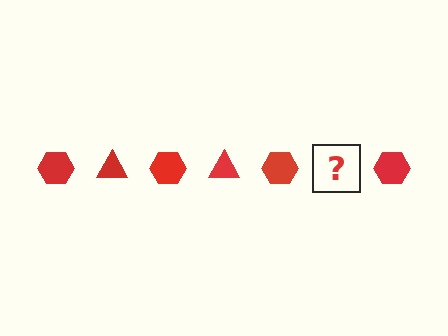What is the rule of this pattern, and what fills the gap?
The rule is that the pattern cycles through hexagon, triangle shapes in red. The gap should be filled with a red triangle.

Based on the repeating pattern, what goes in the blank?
The blank should be a red triangle.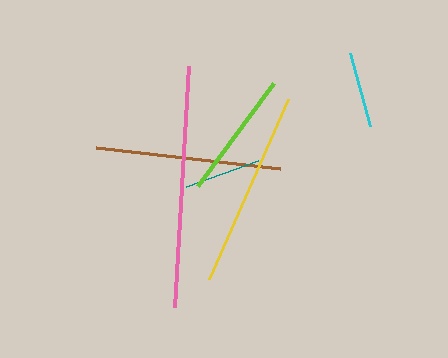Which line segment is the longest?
The pink line is the longest at approximately 241 pixels.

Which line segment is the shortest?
The cyan line is the shortest at approximately 76 pixels.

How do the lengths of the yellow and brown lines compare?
The yellow and brown lines are approximately the same length.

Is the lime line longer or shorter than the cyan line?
The lime line is longer than the cyan line.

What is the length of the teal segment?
The teal segment is approximately 77 pixels long.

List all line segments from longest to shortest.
From longest to shortest: pink, yellow, brown, lime, teal, cyan.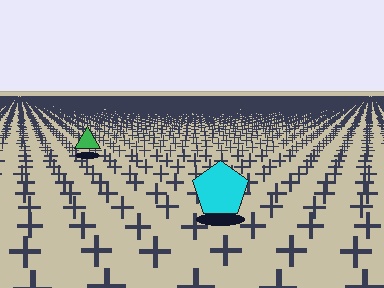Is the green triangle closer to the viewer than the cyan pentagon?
No. The cyan pentagon is closer — you can tell from the texture gradient: the ground texture is coarser near it.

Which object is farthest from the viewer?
The green triangle is farthest from the viewer. It appears smaller and the ground texture around it is denser.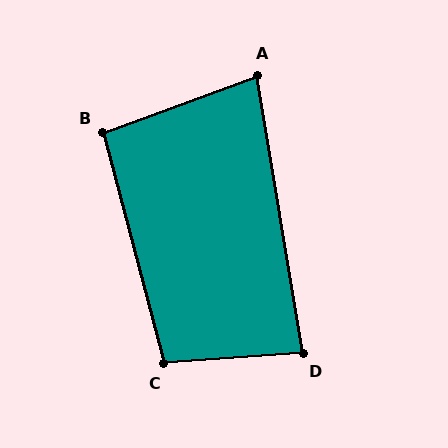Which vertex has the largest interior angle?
C, at approximately 101 degrees.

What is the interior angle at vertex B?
Approximately 95 degrees (obtuse).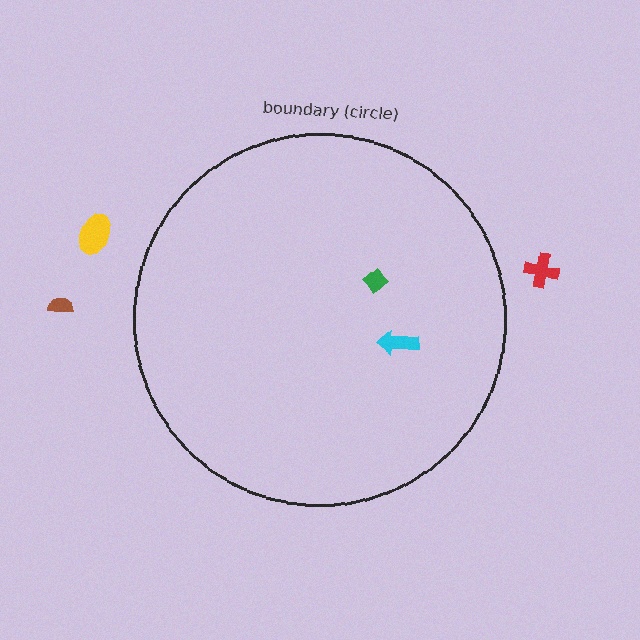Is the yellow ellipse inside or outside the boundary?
Outside.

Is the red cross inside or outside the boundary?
Outside.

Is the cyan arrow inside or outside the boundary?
Inside.